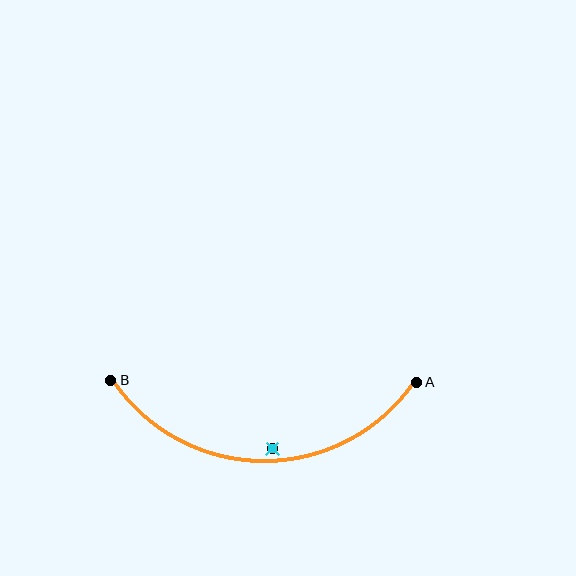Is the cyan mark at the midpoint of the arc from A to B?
No — the cyan mark does not lie on the arc at all. It sits slightly inside the curve.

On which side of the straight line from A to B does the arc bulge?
The arc bulges below the straight line connecting A and B.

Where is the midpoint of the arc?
The arc midpoint is the point on the curve farthest from the straight line joining A and B. It sits below that line.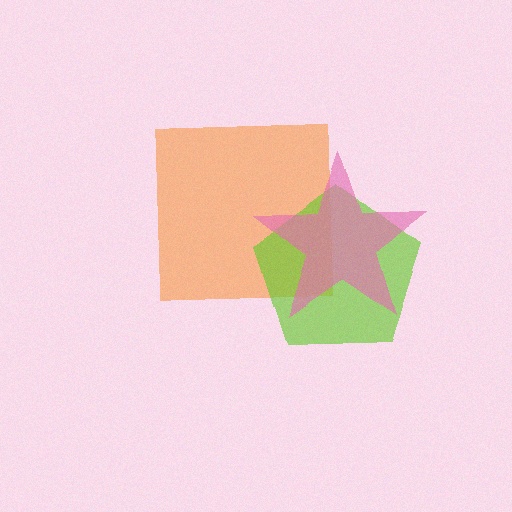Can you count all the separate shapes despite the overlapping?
Yes, there are 3 separate shapes.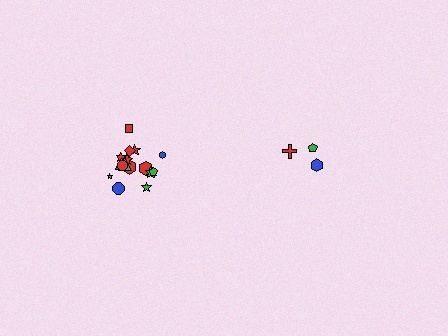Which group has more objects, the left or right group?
The left group.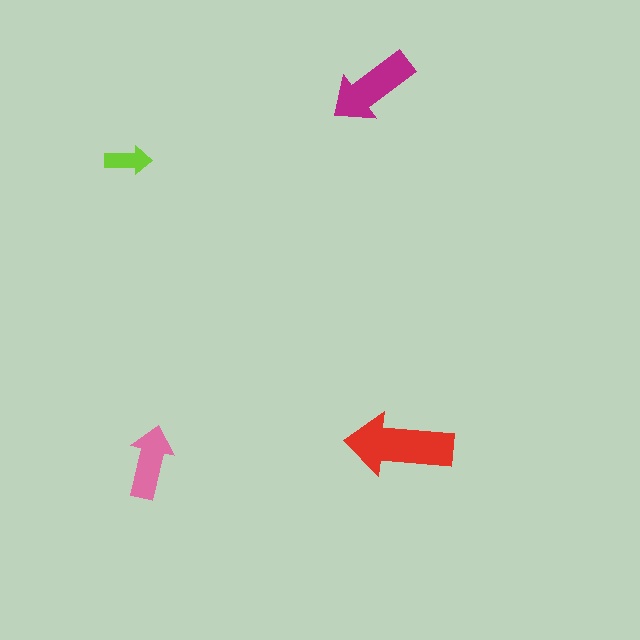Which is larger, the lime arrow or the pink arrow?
The pink one.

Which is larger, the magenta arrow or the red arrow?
The red one.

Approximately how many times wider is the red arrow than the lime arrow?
About 2.5 times wider.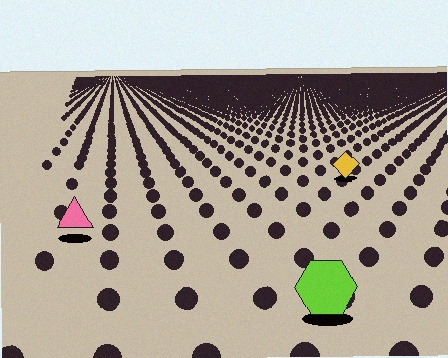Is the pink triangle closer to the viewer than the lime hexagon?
No. The lime hexagon is closer — you can tell from the texture gradient: the ground texture is coarser near it.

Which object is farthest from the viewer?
The yellow diamond is farthest from the viewer. It appears smaller and the ground texture around it is denser.